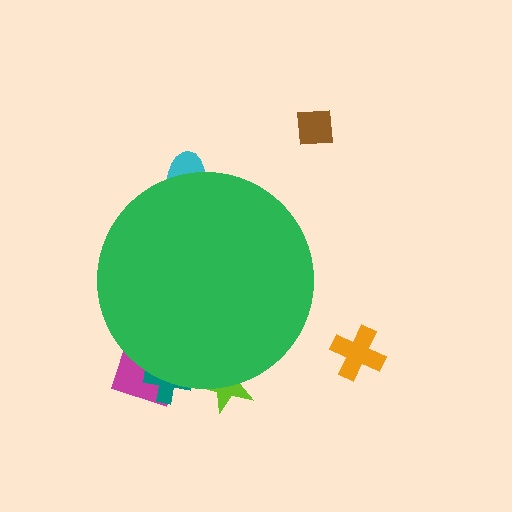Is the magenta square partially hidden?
Yes, the magenta square is partially hidden behind the green circle.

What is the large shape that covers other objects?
A green circle.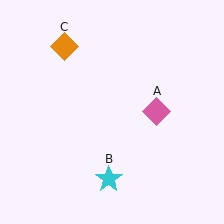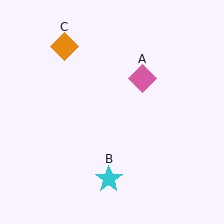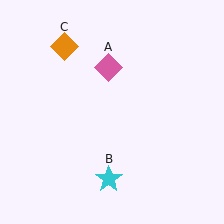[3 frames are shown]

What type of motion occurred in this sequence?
The pink diamond (object A) rotated counterclockwise around the center of the scene.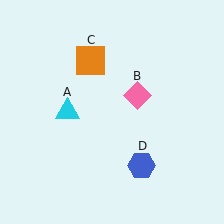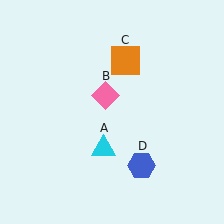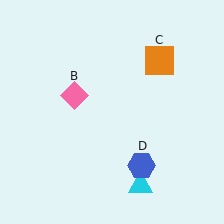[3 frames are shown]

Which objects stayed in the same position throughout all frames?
Blue hexagon (object D) remained stationary.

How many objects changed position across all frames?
3 objects changed position: cyan triangle (object A), pink diamond (object B), orange square (object C).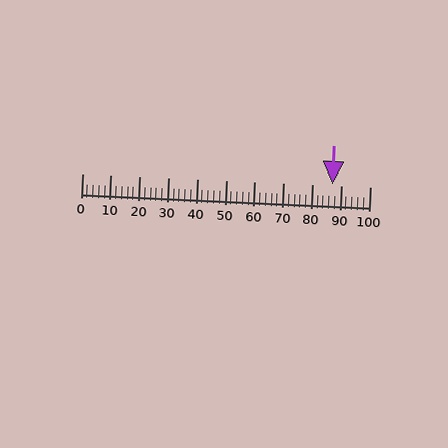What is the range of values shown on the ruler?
The ruler shows values from 0 to 100.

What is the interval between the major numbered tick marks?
The major tick marks are spaced 10 units apart.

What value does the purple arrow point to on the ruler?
The purple arrow points to approximately 87.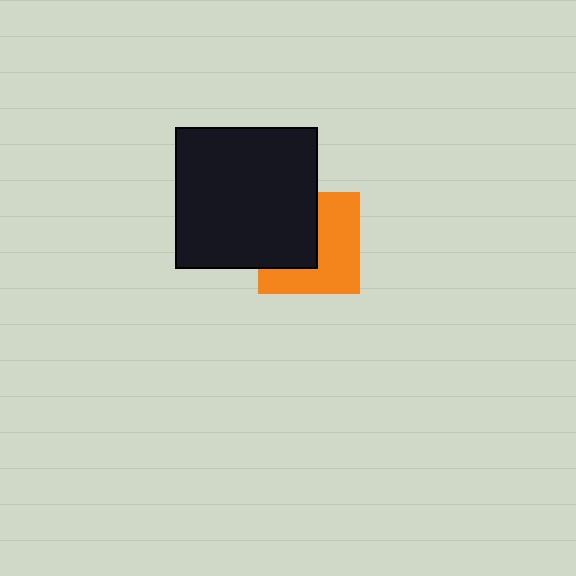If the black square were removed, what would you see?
You would see the complete orange square.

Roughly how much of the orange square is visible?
About half of it is visible (roughly 55%).